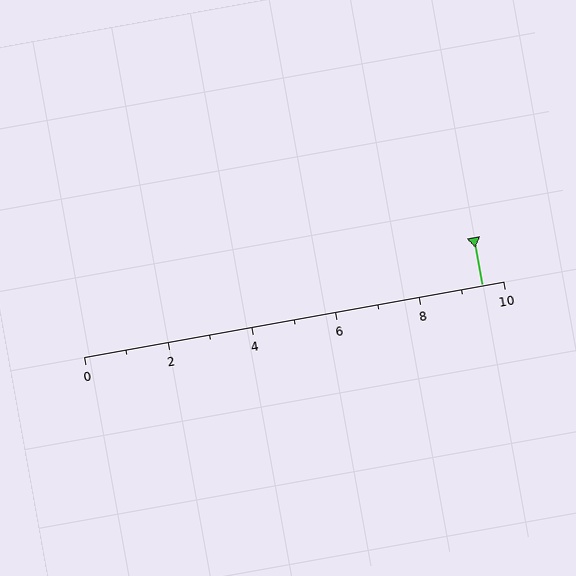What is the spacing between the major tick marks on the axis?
The major ticks are spaced 2 apart.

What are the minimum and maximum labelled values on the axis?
The axis runs from 0 to 10.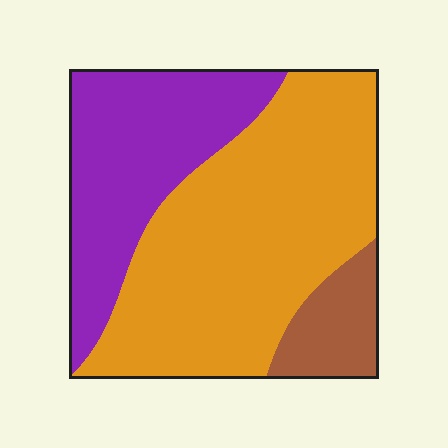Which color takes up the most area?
Orange, at roughly 60%.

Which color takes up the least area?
Brown, at roughly 10%.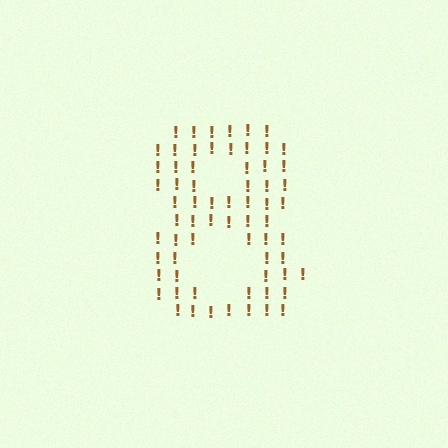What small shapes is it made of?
It is made of small exclamation marks.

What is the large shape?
The large shape is the digit 8.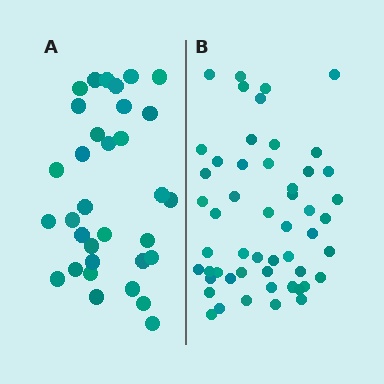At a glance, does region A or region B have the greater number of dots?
Region B (the right region) has more dots.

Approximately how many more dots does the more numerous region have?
Region B has approximately 20 more dots than region A.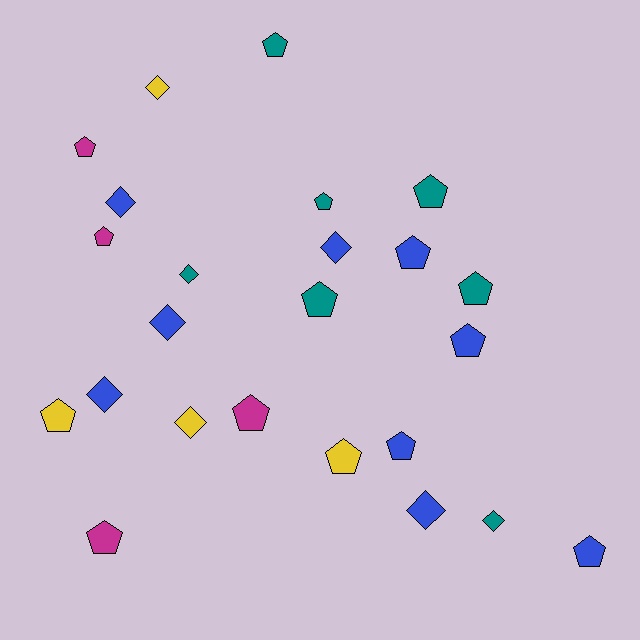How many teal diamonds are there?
There are 2 teal diamonds.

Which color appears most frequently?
Blue, with 9 objects.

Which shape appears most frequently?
Pentagon, with 15 objects.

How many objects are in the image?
There are 24 objects.